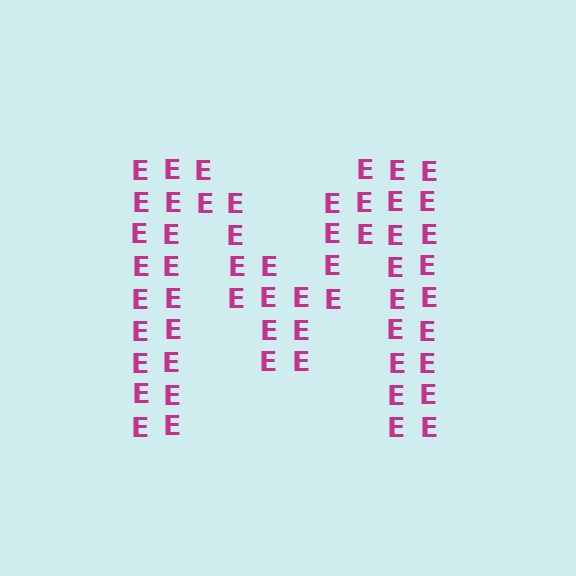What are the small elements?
The small elements are letter E's.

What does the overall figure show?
The overall figure shows the letter M.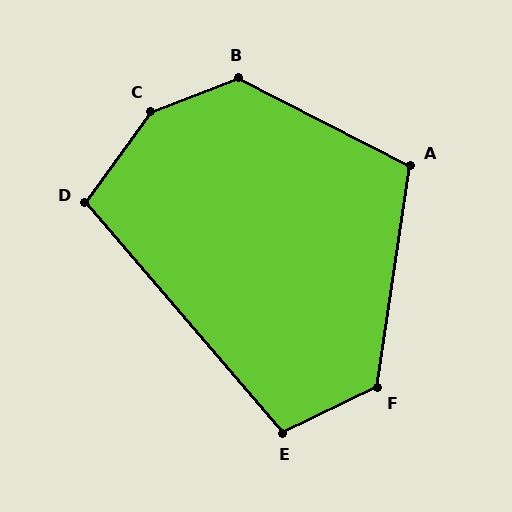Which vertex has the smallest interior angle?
D, at approximately 104 degrees.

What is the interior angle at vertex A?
Approximately 108 degrees (obtuse).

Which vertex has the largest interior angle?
C, at approximately 147 degrees.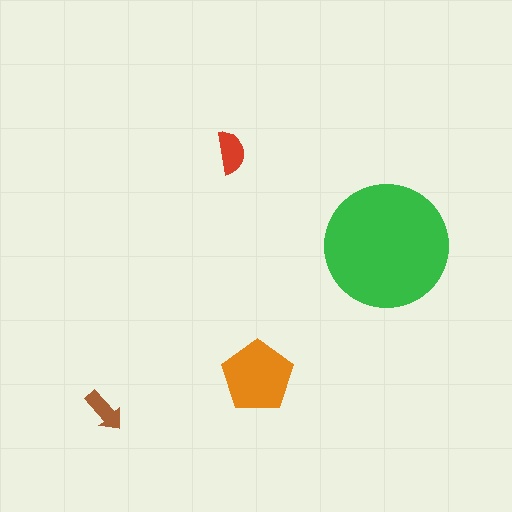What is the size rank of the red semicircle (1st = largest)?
3rd.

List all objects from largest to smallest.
The green circle, the orange pentagon, the red semicircle, the brown arrow.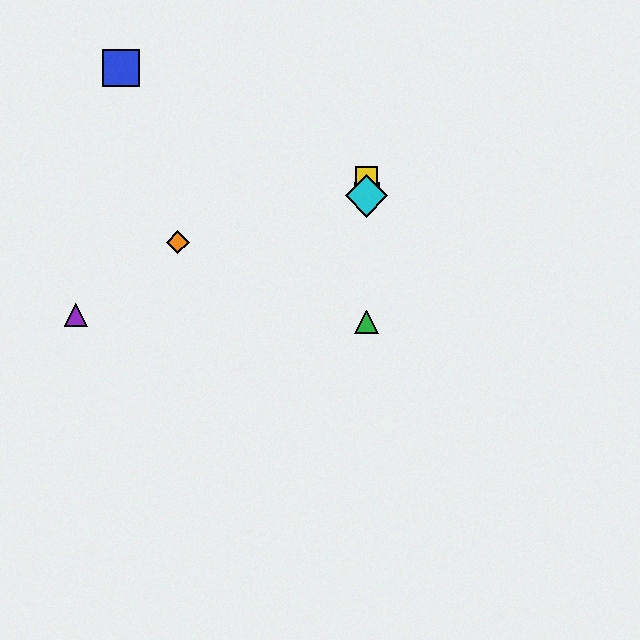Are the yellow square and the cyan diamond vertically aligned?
Yes, both are at x≈367.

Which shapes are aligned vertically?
The red hexagon, the green triangle, the yellow square, the cyan diamond are aligned vertically.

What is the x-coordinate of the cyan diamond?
The cyan diamond is at x≈367.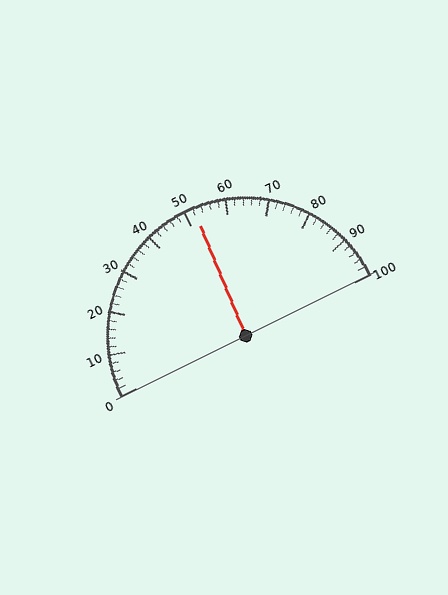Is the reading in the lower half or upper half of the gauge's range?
The reading is in the upper half of the range (0 to 100).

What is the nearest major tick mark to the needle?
The nearest major tick mark is 50.